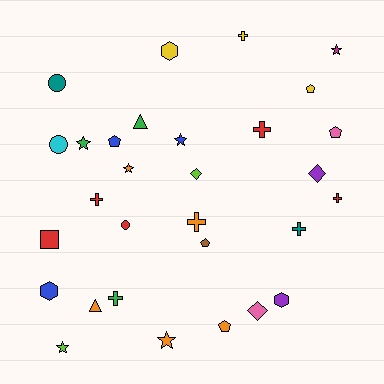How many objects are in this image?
There are 30 objects.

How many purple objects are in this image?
There are 2 purple objects.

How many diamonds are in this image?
There are 3 diamonds.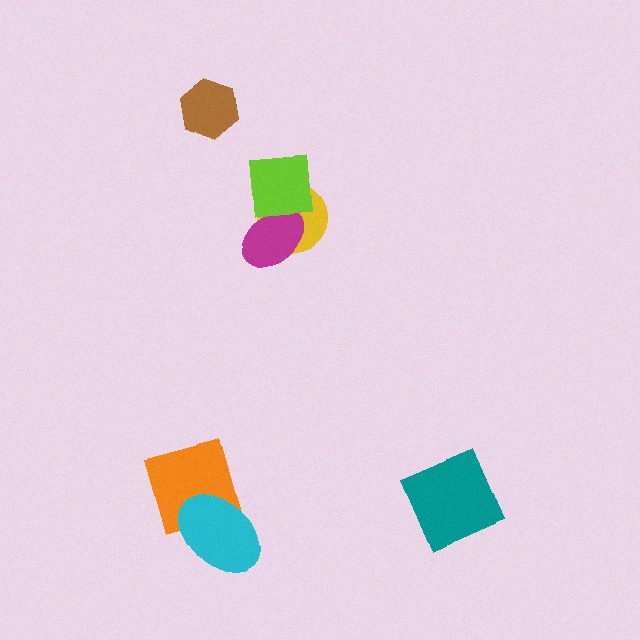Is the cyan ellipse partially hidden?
No, no other shape covers it.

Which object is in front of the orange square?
The cyan ellipse is in front of the orange square.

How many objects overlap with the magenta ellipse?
2 objects overlap with the magenta ellipse.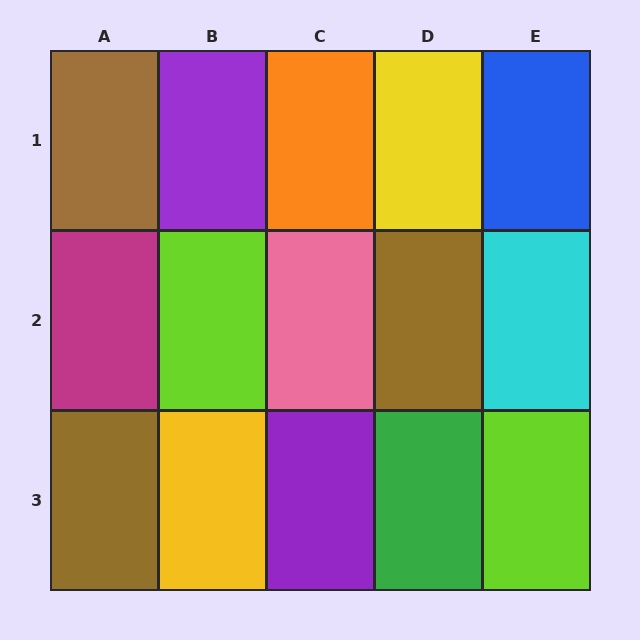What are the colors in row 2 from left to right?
Magenta, lime, pink, brown, cyan.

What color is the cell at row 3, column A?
Brown.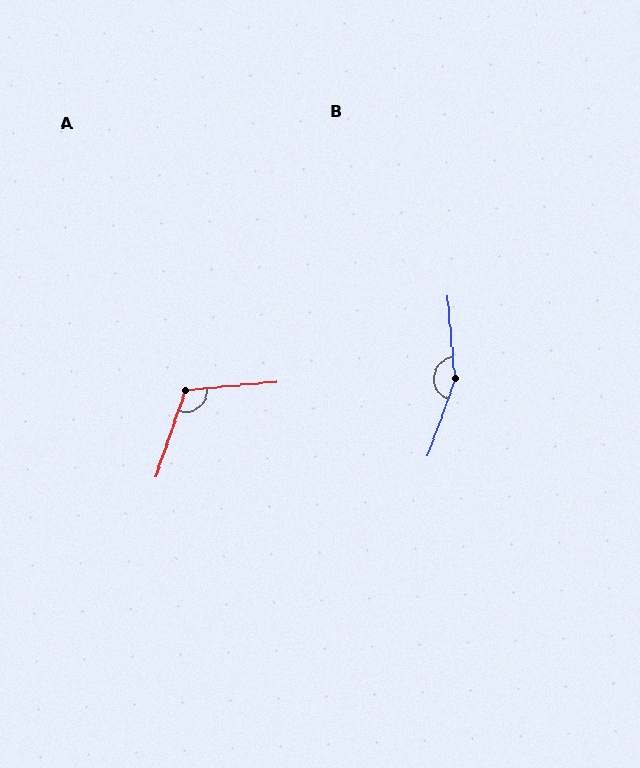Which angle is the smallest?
A, at approximately 114 degrees.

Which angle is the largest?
B, at approximately 155 degrees.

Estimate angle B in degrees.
Approximately 155 degrees.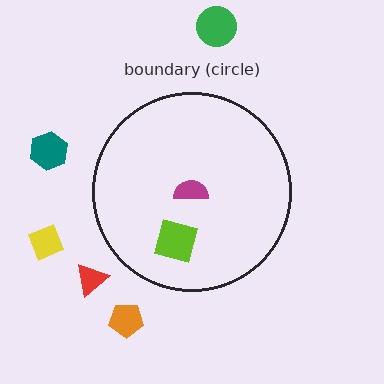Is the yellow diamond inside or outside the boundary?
Outside.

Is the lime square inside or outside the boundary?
Inside.